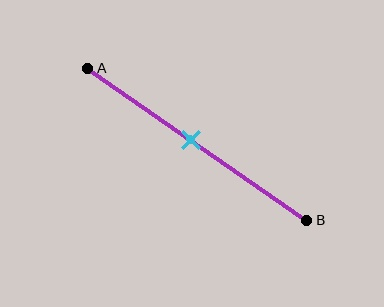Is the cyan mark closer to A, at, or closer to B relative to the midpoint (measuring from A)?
The cyan mark is closer to point A than the midpoint of segment AB.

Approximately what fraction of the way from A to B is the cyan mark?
The cyan mark is approximately 45% of the way from A to B.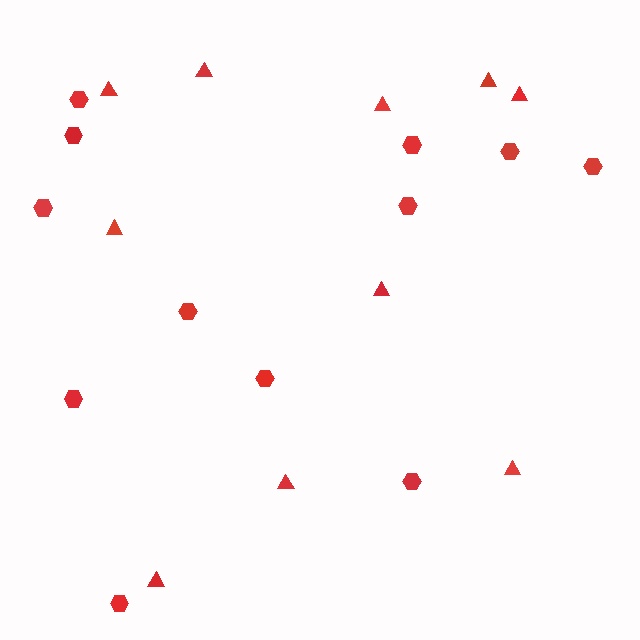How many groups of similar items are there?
There are 2 groups: one group of hexagons (12) and one group of triangles (10).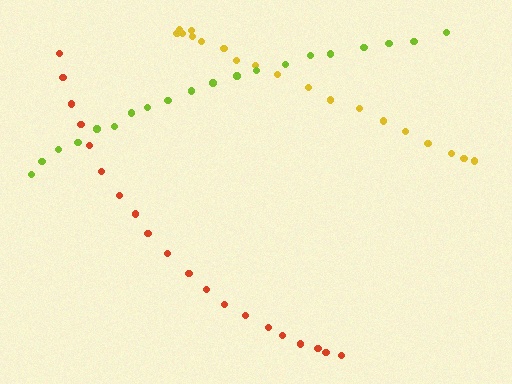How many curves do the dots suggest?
There are 3 distinct paths.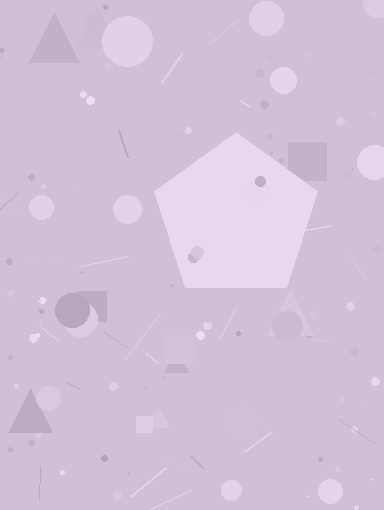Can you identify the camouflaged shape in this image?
The camouflaged shape is a pentagon.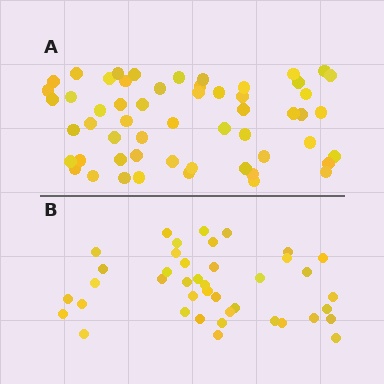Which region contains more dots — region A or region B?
Region A (the top region) has more dots.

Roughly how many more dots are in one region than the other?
Region A has approximately 15 more dots than region B.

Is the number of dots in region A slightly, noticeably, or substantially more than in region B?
Region A has noticeably more, but not dramatically so. The ratio is roughly 1.4 to 1.